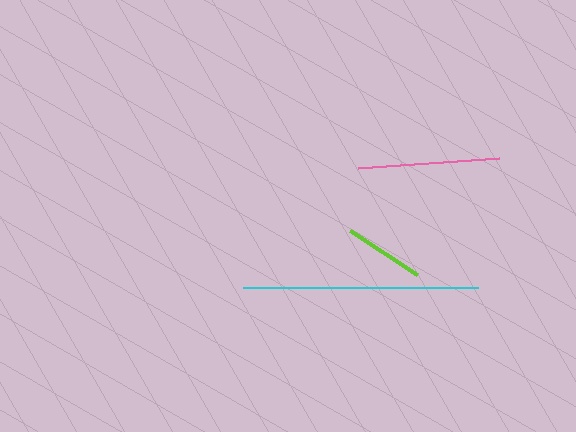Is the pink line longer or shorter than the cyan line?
The cyan line is longer than the pink line.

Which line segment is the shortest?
The lime line is the shortest at approximately 80 pixels.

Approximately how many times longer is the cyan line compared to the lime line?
The cyan line is approximately 2.9 times the length of the lime line.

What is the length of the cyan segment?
The cyan segment is approximately 235 pixels long.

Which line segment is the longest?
The cyan line is the longest at approximately 235 pixels.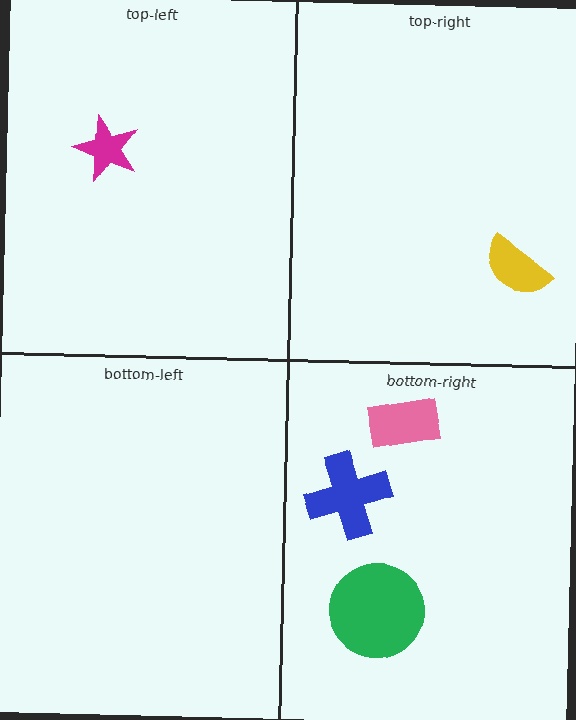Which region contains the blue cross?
The bottom-right region.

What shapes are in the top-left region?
The magenta star.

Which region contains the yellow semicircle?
The top-right region.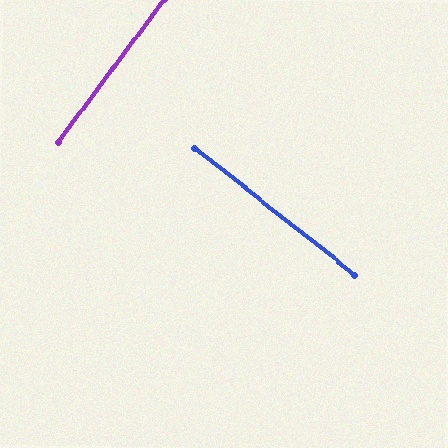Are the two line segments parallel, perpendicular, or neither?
Perpendicular — they meet at approximately 88°.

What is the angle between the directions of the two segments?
Approximately 88 degrees.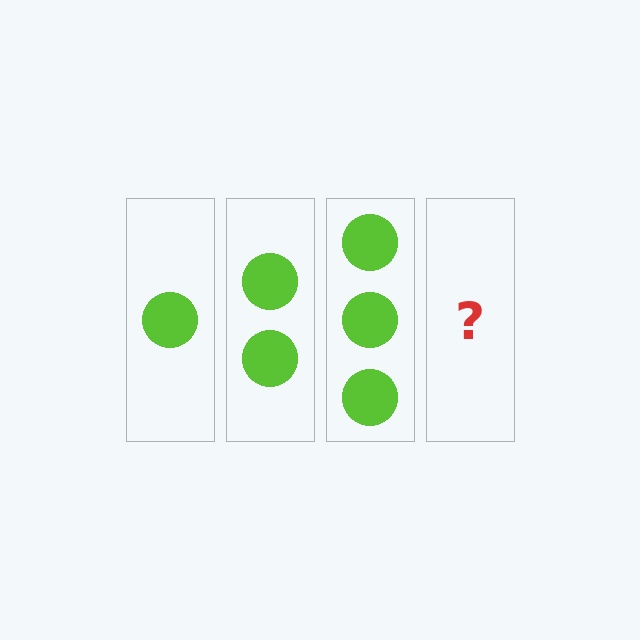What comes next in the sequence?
The next element should be 4 circles.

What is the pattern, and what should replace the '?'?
The pattern is that each step adds one more circle. The '?' should be 4 circles.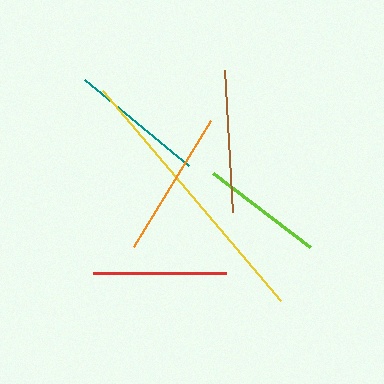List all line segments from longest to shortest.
From longest to shortest: yellow, orange, brown, teal, red, lime.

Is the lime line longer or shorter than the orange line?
The orange line is longer than the lime line.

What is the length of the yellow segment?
The yellow segment is approximately 275 pixels long.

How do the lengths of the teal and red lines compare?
The teal and red lines are approximately the same length.